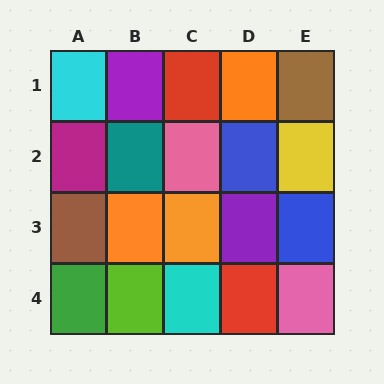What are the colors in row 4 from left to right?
Green, lime, cyan, red, pink.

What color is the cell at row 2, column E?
Yellow.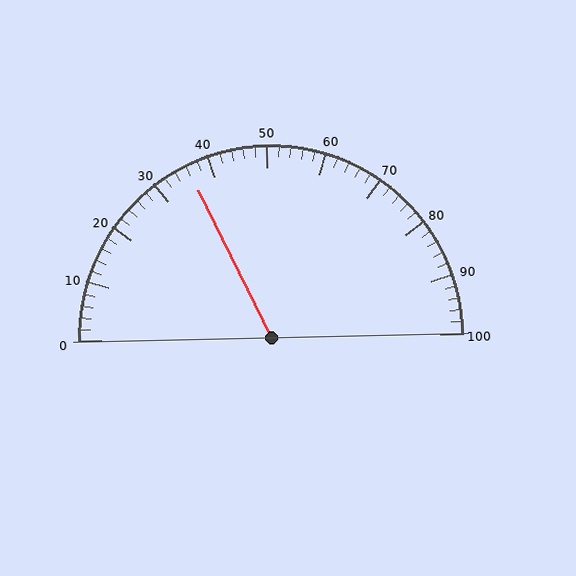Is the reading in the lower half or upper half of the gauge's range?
The reading is in the lower half of the range (0 to 100).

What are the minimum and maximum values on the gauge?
The gauge ranges from 0 to 100.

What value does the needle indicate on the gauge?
The needle indicates approximately 36.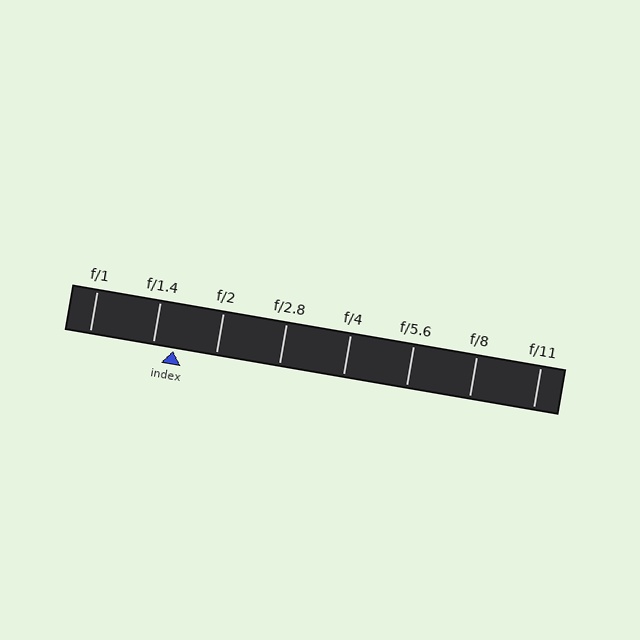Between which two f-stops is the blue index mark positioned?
The index mark is between f/1.4 and f/2.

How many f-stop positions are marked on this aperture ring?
There are 8 f-stop positions marked.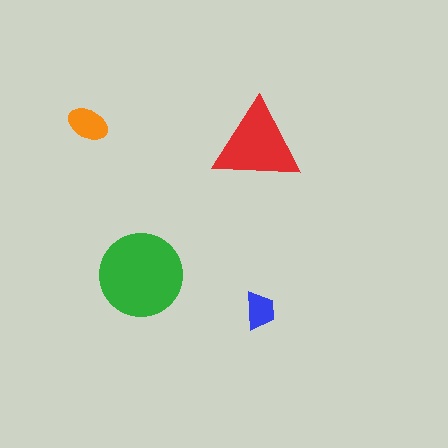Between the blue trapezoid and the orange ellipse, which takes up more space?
The orange ellipse.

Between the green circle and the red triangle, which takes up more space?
The green circle.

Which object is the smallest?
The blue trapezoid.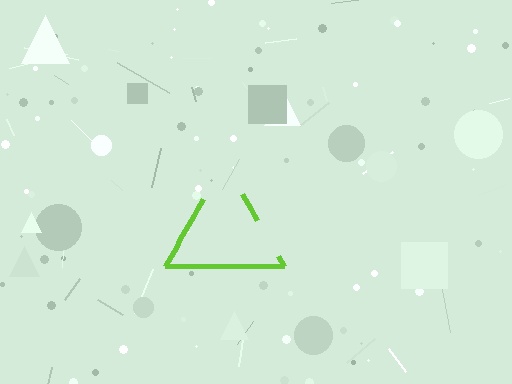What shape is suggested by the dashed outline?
The dashed outline suggests a triangle.